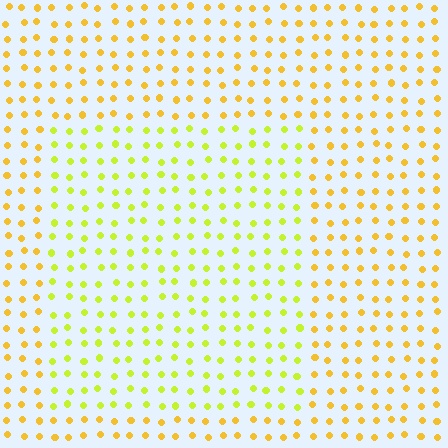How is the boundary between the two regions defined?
The boundary is defined purely by a slight shift in hue (about 30 degrees). Spacing, size, and orientation are identical on both sides.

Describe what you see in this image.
The image is filled with small yellow elements in a uniform arrangement. A rectangle-shaped region is visible where the elements are tinted to a slightly different hue, forming a subtle color boundary.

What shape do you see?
I see a rectangle.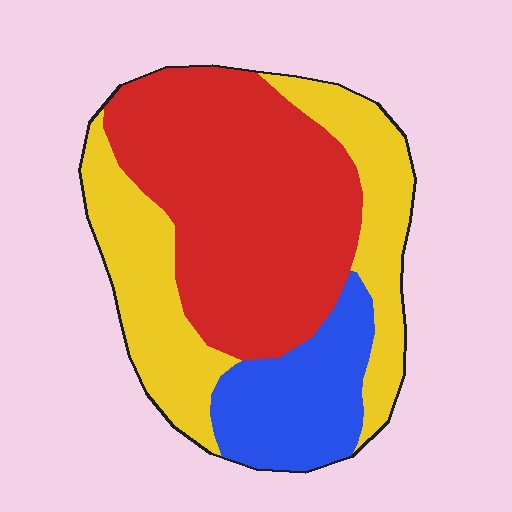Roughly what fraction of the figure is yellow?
Yellow takes up between a quarter and a half of the figure.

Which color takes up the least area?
Blue, at roughly 20%.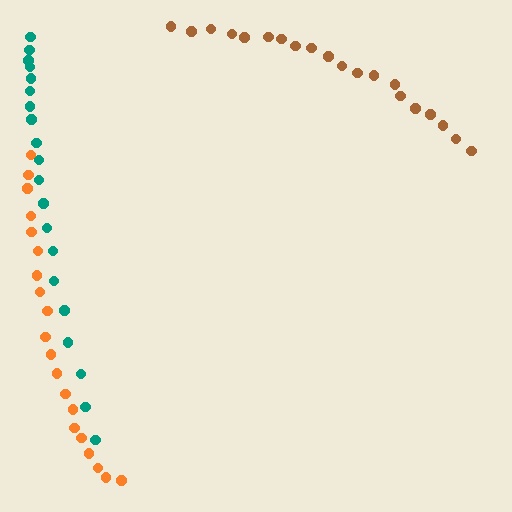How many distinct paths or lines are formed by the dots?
There are 3 distinct paths.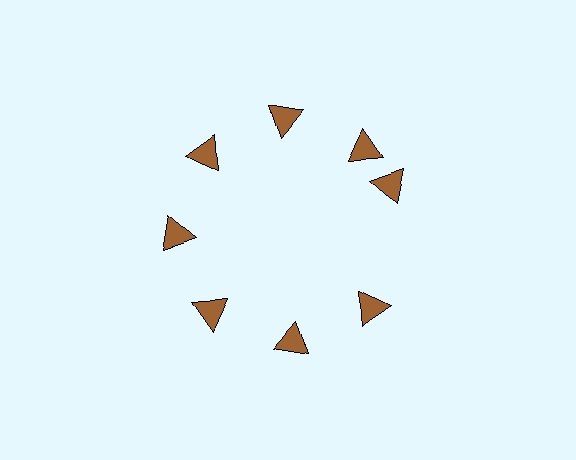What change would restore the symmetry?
The symmetry would be restored by rotating it back into even spacing with its neighbors so that all 8 triangles sit at equal angles and equal distance from the center.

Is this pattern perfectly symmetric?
No. The 8 brown triangles are arranged in a ring, but one element near the 3 o'clock position is rotated out of alignment along the ring, breaking the 8-fold rotational symmetry.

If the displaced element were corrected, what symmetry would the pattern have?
It would have 8-fold rotational symmetry — the pattern would map onto itself every 45 degrees.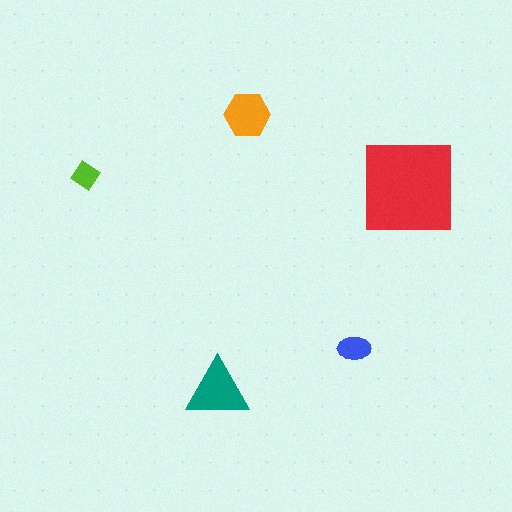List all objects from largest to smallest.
The red square, the teal triangle, the orange hexagon, the blue ellipse, the lime diamond.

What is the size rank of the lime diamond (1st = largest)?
5th.